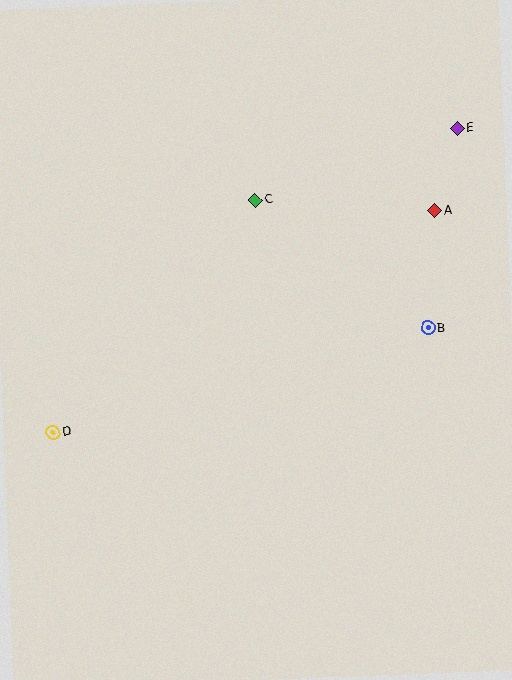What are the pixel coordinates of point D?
Point D is at (53, 432).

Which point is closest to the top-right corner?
Point E is closest to the top-right corner.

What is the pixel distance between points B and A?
The distance between B and A is 118 pixels.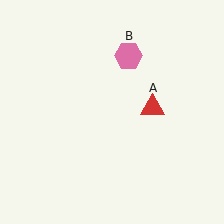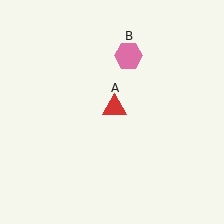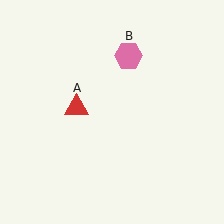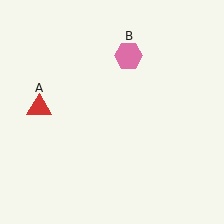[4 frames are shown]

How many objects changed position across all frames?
1 object changed position: red triangle (object A).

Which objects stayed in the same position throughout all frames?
Pink hexagon (object B) remained stationary.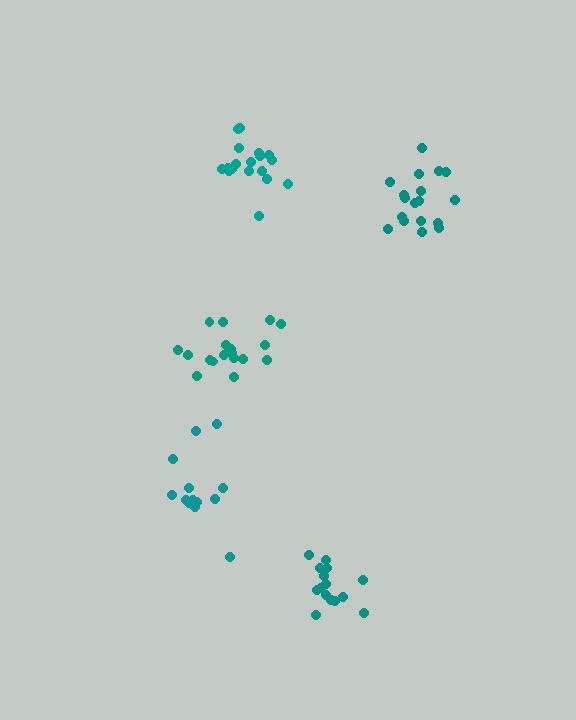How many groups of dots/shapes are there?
There are 5 groups.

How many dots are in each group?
Group 1: 18 dots, Group 2: 13 dots, Group 3: 18 dots, Group 4: 18 dots, Group 5: 15 dots (82 total).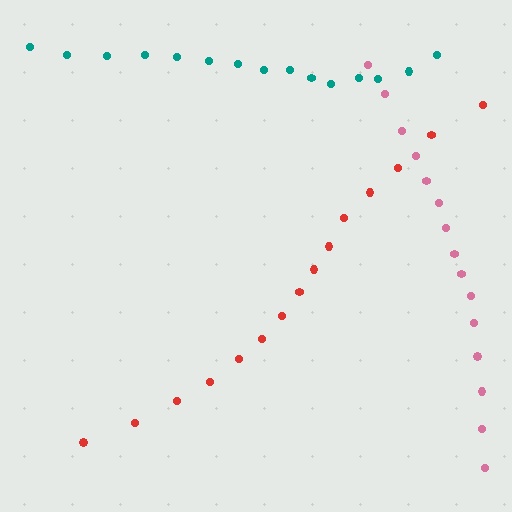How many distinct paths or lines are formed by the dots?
There are 3 distinct paths.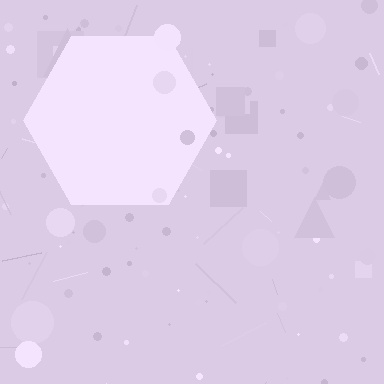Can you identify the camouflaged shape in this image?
The camouflaged shape is a hexagon.